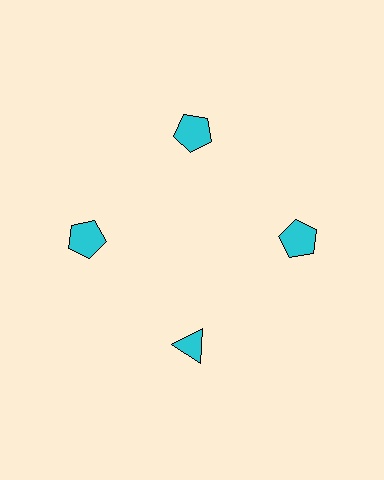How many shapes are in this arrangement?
There are 4 shapes arranged in a ring pattern.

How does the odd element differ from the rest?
It has a different shape: triangle instead of pentagon.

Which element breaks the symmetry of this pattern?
The cyan triangle at roughly the 6 o'clock position breaks the symmetry. All other shapes are cyan pentagons.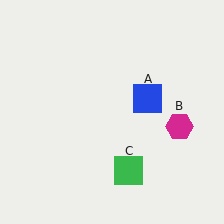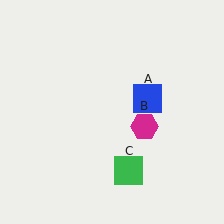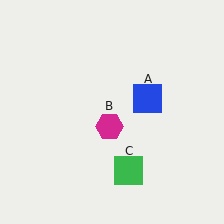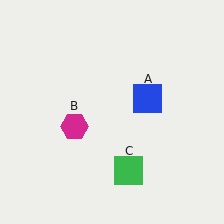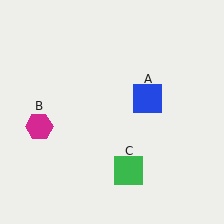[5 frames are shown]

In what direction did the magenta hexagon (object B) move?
The magenta hexagon (object B) moved left.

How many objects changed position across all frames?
1 object changed position: magenta hexagon (object B).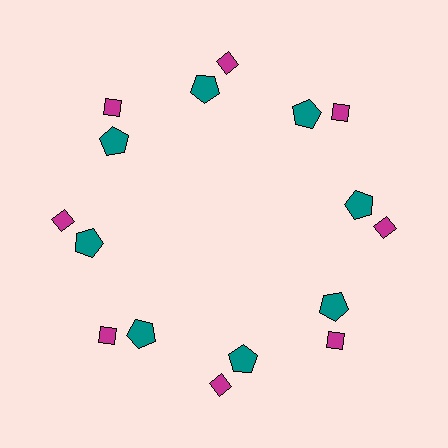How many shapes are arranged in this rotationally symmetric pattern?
There are 16 shapes, arranged in 8 groups of 2.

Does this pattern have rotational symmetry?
Yes, this pattern has 8-fold rotational symmetry. It looks the same after rotating 45 degrees around the center.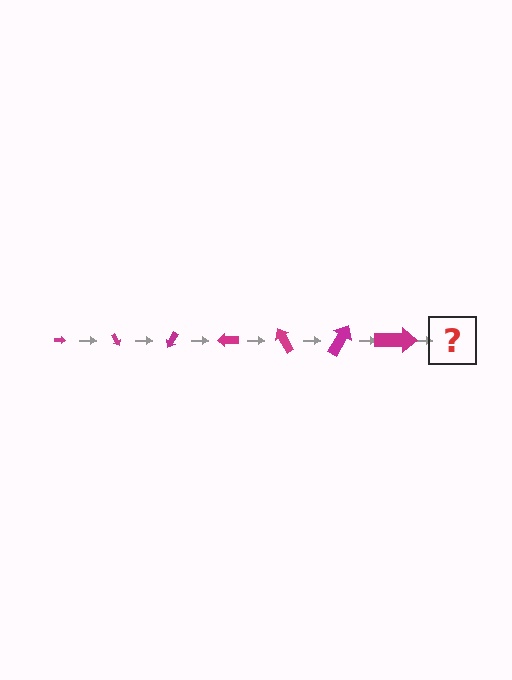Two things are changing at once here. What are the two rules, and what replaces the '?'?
The two rules are that the arrow grows larger each step and it rotates 60 degrees each step. The '?' should be an arrow, larger than the previous one and rotated 420 degrees from the start.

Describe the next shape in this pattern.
It should be an arrow, larger than the previous one and rotated 420 degrees from the start.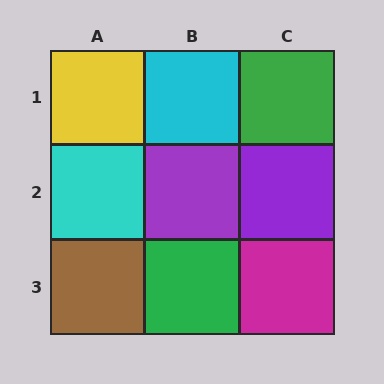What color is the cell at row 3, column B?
Green.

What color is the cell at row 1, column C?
Green.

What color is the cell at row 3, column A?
Brown.